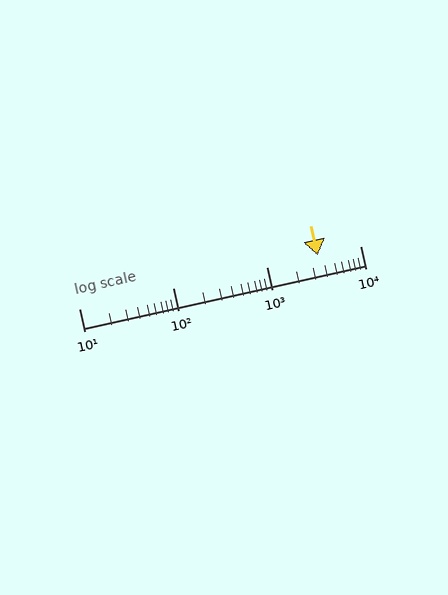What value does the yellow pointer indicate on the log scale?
The pointer indicates approximately 3500.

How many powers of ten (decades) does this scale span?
The scale spans 3 decades, from 10 to 10000.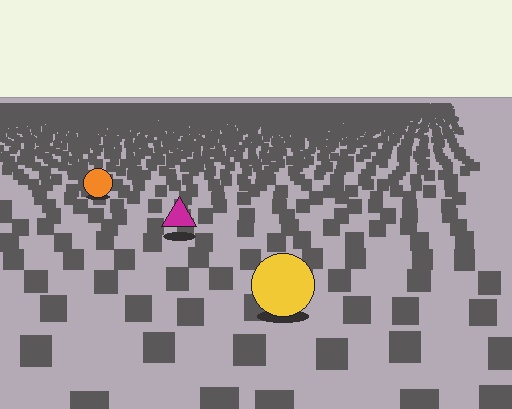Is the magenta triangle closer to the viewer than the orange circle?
Yes. The magenta triangle is closer — you can tell from the texture gradient: the ground texture is coarser near it.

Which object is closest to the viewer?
The yellow circle is closest. The texture marks near it are larger and more spread out.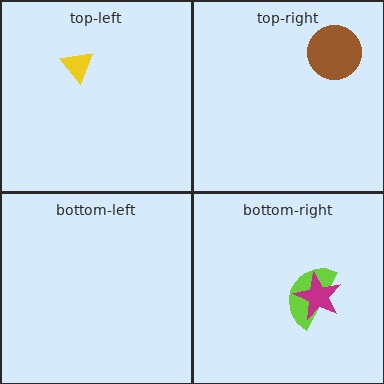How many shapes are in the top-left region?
1.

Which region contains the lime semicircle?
The bottom-right region.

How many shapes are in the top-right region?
1.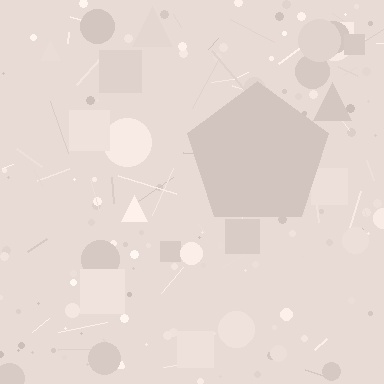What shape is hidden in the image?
A pentagon is hidden in the image.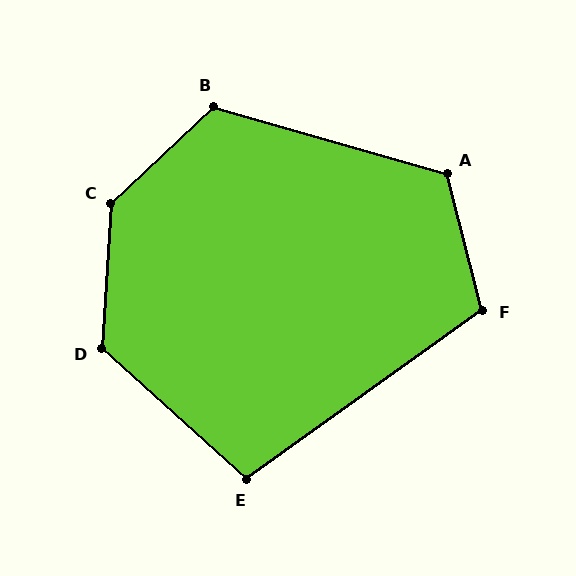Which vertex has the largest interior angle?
C, at approximately 137 degrees.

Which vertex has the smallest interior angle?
E, at approximately 102 degrees.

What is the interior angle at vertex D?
Approximately 128 degrees (obtuse).